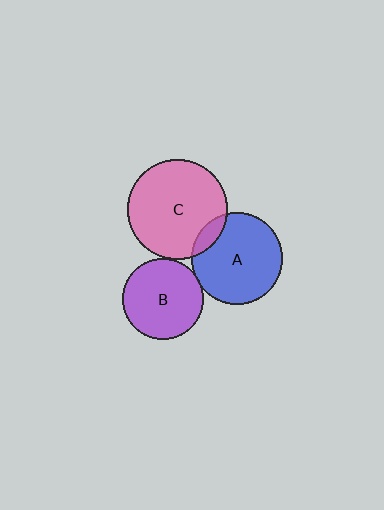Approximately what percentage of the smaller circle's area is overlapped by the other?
Approximately 5%.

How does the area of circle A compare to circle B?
Approximately 1.3 times.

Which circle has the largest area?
Circle C (pink).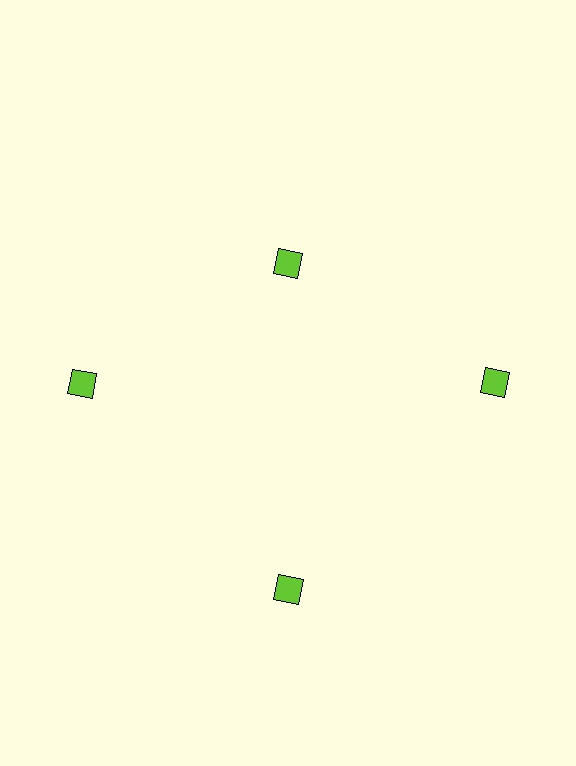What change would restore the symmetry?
The symmetry would be restored by moving it outward, back onto the ring so that all 4 diamonds sit at equal angles and equal distance from the center.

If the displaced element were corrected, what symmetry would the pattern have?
It would have 4-fold rotational symmetry — the pattern would map onto itself every 90 degrees.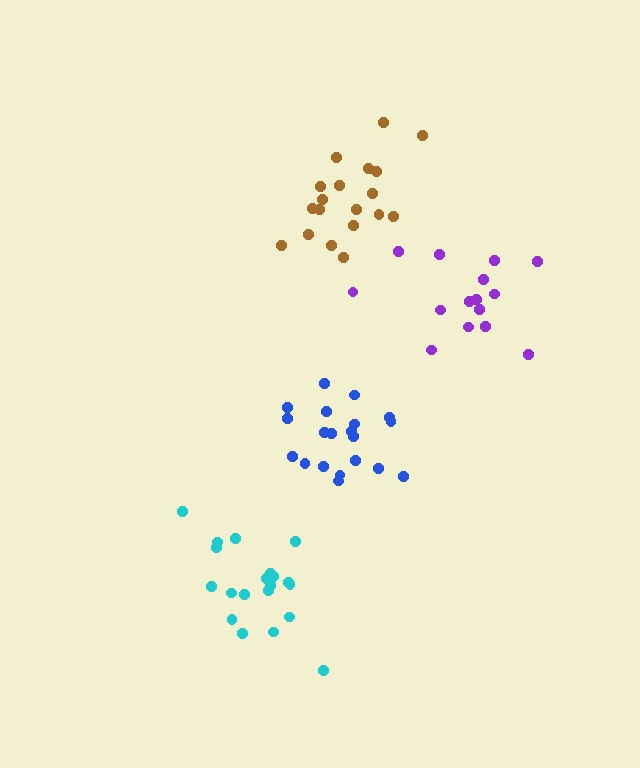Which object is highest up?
The brown cluster is topmost.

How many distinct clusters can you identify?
There are 4 distinct clusters.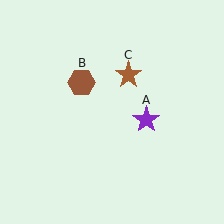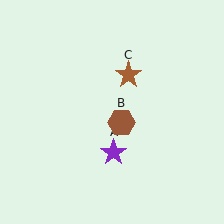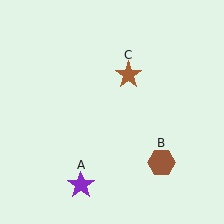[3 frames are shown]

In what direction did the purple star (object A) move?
The purple star (object A) moved down and to the left.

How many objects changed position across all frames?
2 objects changed position: purple star (object A), brown hexagon (object B).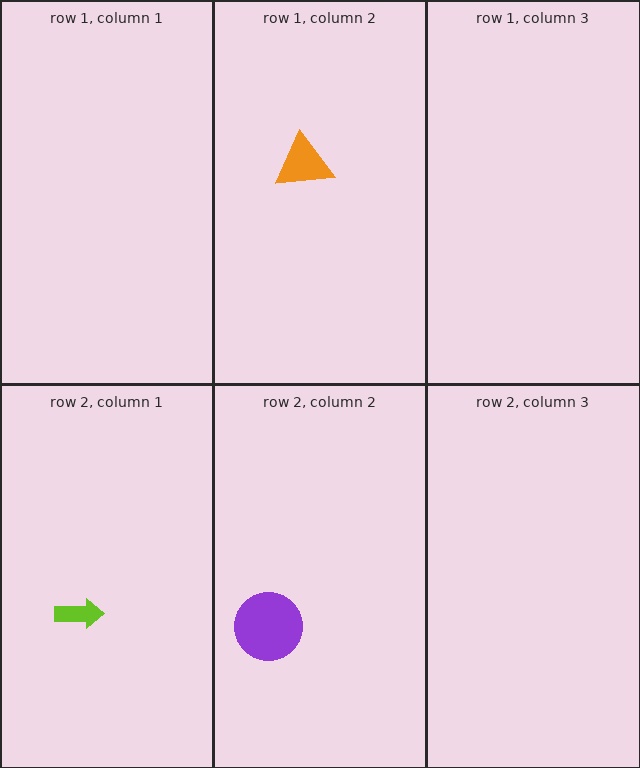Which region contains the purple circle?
The row 2, column 2 region.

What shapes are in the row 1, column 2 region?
The orange triangle.